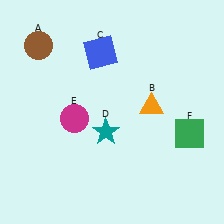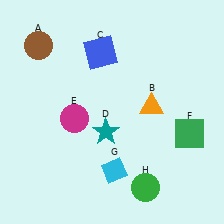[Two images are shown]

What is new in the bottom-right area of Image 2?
A green circle (H) was added in the bottom-right area of Image 2.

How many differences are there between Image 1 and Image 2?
There are 2 differences between the two images.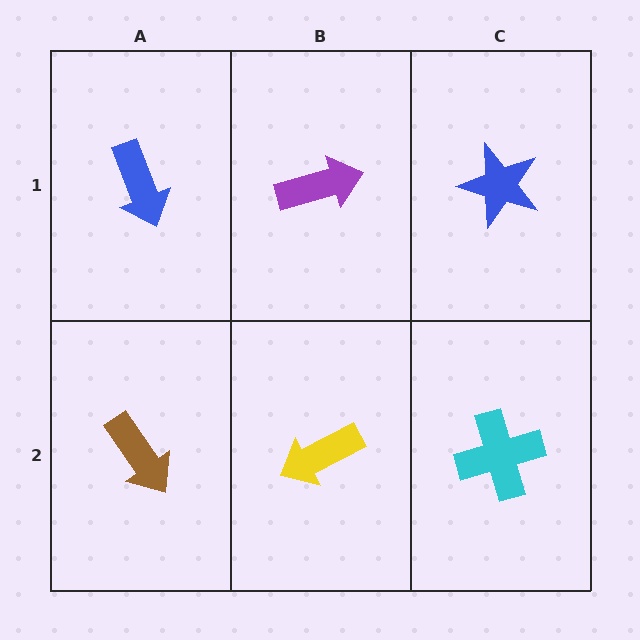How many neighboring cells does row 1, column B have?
3.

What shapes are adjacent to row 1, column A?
A brown arrow (row 2, column A), a purple arrow (row 1, column B).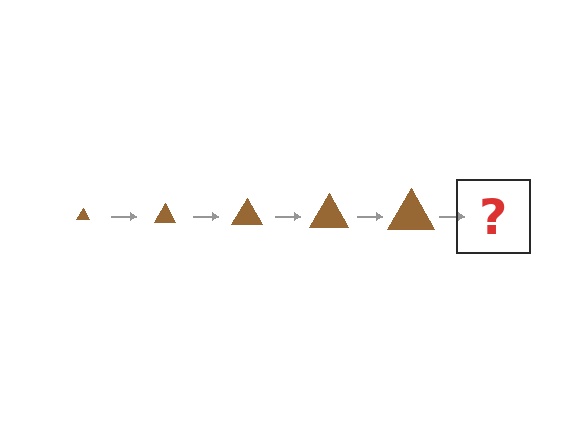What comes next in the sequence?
The next element should be a brown triangle, larger than the previous one.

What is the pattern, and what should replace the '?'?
The pattern is that the triangle gets progressively larger each step. The '?' should be a brown triangle, larger than the previous one.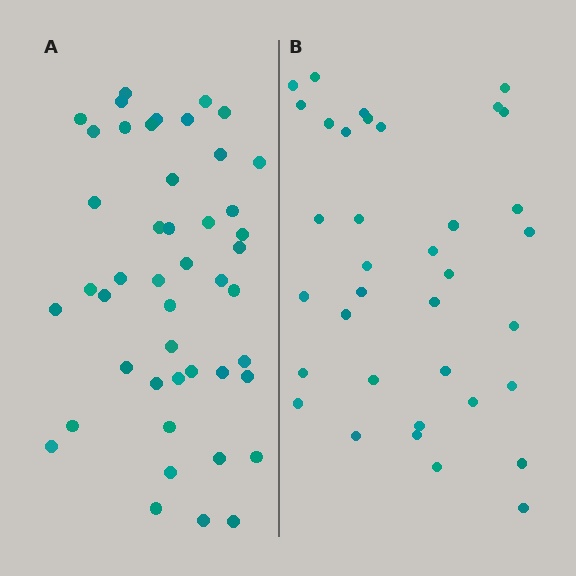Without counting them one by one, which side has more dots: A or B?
Region A (the left region) has more dots.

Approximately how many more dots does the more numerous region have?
Region A has roughly 10 or so more dots than region B.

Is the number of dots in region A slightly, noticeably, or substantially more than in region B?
Region A has noticeably more, but not dramatically so. The ratio is roughly 1.3 to 1.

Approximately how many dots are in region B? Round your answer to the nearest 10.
About 40 dots. (The exact count is 36, which rounds to 40.)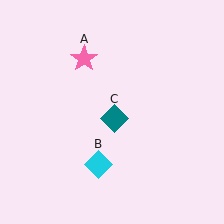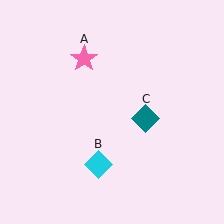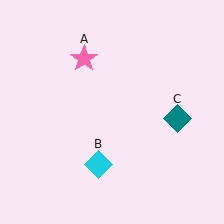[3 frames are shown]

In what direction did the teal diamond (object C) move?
The teal diamond (object C) moved right.